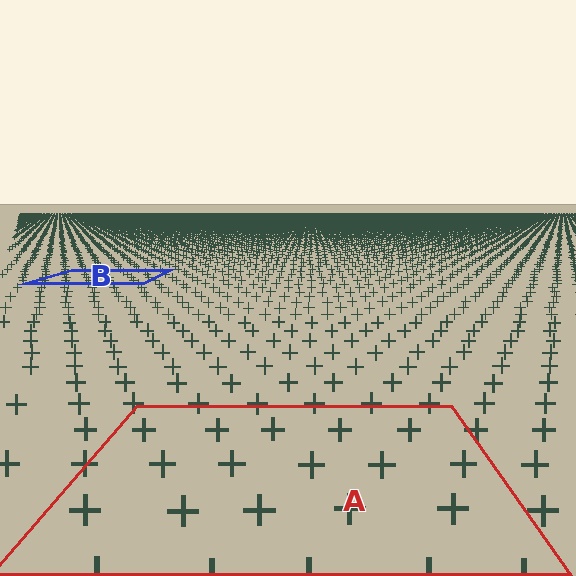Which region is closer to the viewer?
Region A is closer. The texture elements there are larger and more spread out.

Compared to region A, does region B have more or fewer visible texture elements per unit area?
Region B has more texture elements per unit area — they are packed more densely because it is farther away.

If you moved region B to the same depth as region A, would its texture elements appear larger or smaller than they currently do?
They would appear larger. At a closer depth, the same texture elements are projected at a bigger on-screen size.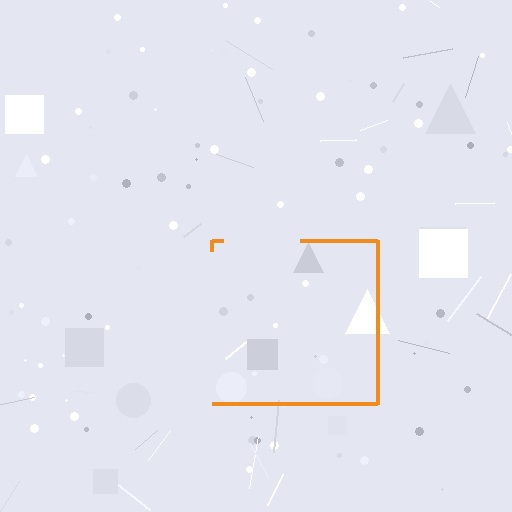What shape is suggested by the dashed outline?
The dashed outline suggests a square.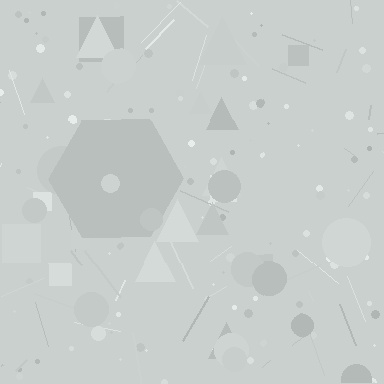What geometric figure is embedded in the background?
A hexagon is embedded in the background.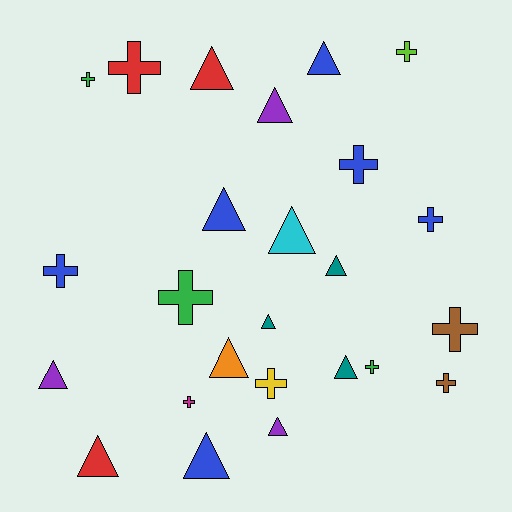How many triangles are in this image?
There are 13 triangles.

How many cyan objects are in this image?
There is 1 cyan object.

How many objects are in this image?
There are 25 objects.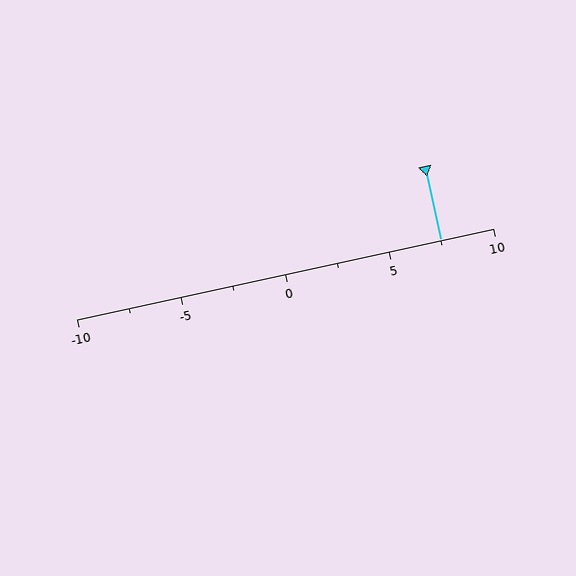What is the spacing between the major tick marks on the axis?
The major ticks are spaced 5 apart.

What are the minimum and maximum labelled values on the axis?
The axis runs from -10 to 10.